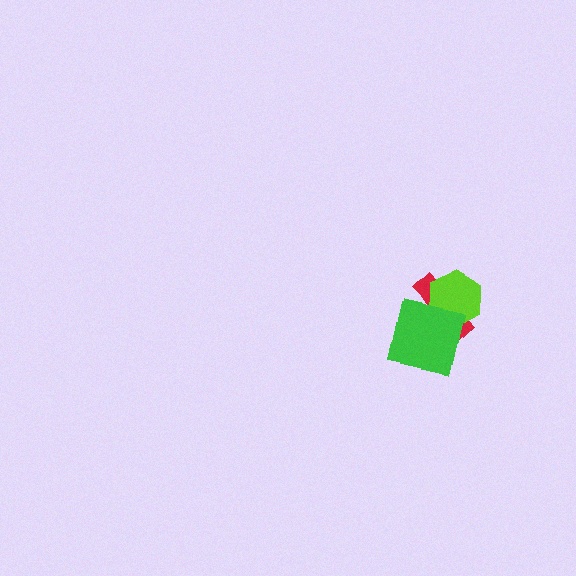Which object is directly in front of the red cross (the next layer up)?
The lime hexagon is directly in front of the red cross.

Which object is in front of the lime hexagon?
The green square is in front of the lime hexagon.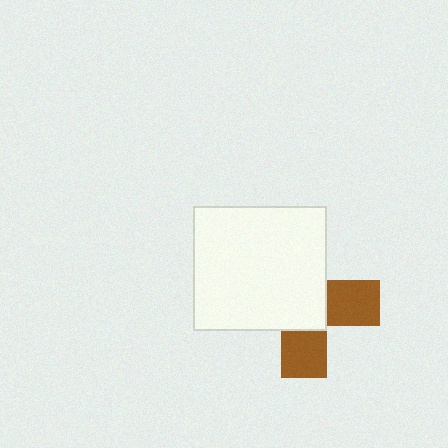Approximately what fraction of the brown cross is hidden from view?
Roughly 61% of the brown cross is hidden behind the white rectangle.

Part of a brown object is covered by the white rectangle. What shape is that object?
It is a cross.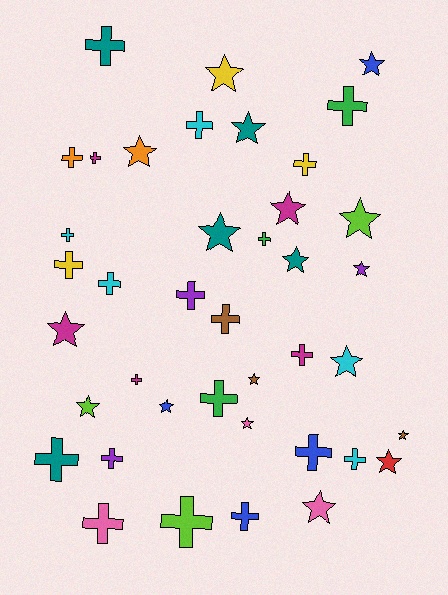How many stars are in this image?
There are 18 stars.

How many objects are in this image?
There are 40 objects.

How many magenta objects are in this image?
There are 5 magenta objects.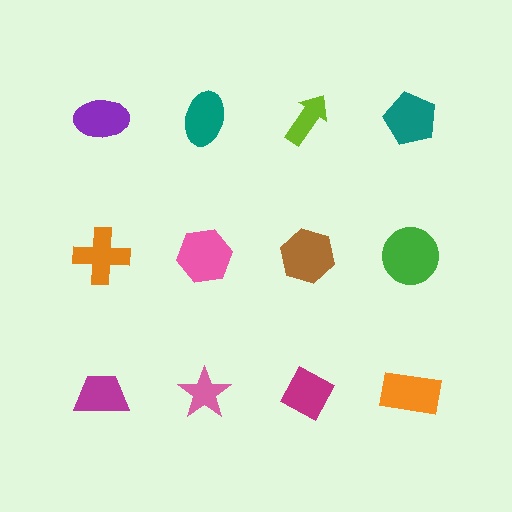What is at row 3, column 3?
A magenta diamond.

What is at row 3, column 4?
An orange rectangle.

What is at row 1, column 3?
A lime arrow.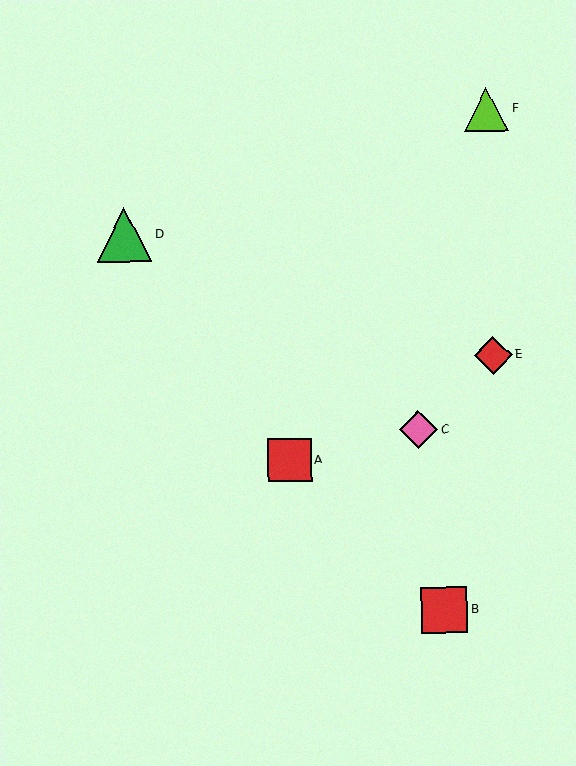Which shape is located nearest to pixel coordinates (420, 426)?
The pink diamond (labeled C) at (418, 430) is nearest to that location.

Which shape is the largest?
The green triangle (labeled D) is the largest.